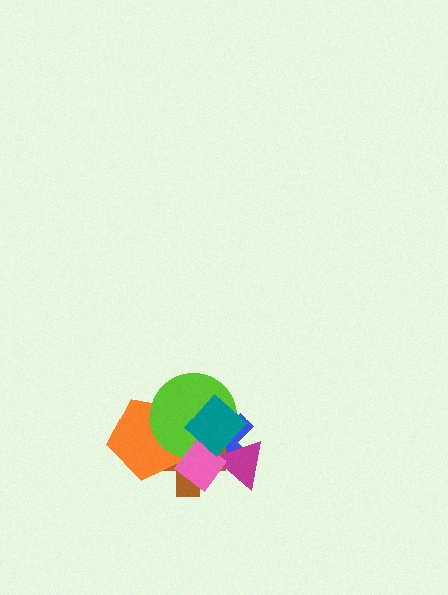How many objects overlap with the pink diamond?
6 objects overlap with the pink diamond.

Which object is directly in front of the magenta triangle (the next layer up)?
The pink diamond is directly in front of the magenta triangle.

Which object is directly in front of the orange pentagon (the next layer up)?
The lime circle is directly in front of the orange pentagon.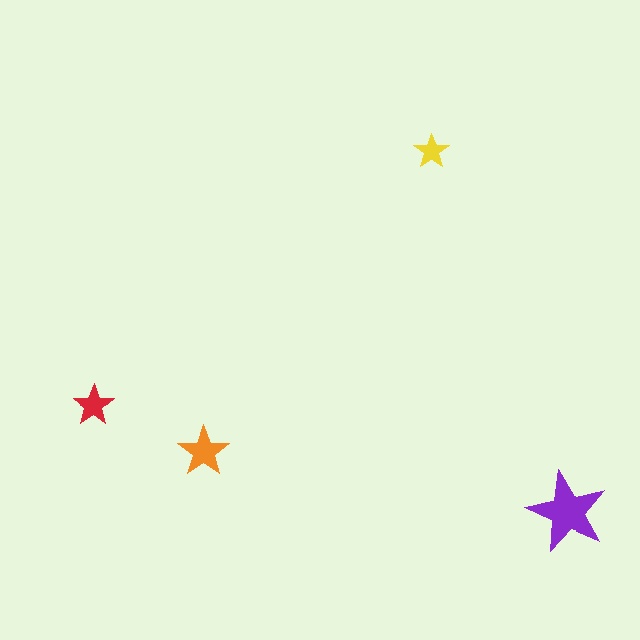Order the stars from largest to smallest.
the purple one, the orange one, the red one, the yellow one.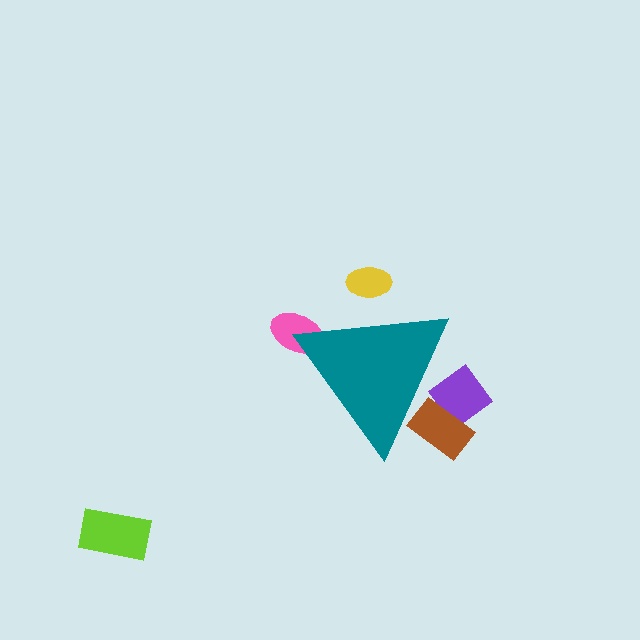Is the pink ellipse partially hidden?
Yes, the pink ellipse is partially hidden behind the teal triangle.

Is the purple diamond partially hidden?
Yes, the purple diamond is partially hidden behind the teal triangle.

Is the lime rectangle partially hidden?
No, the lime rectangle is fully visible.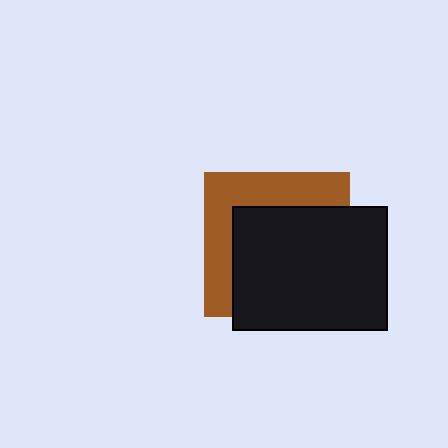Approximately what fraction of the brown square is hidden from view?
Roughly 62% of the brown square is hidden behind the black rectangle.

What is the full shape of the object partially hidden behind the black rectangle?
The partially hidden object is a brown square.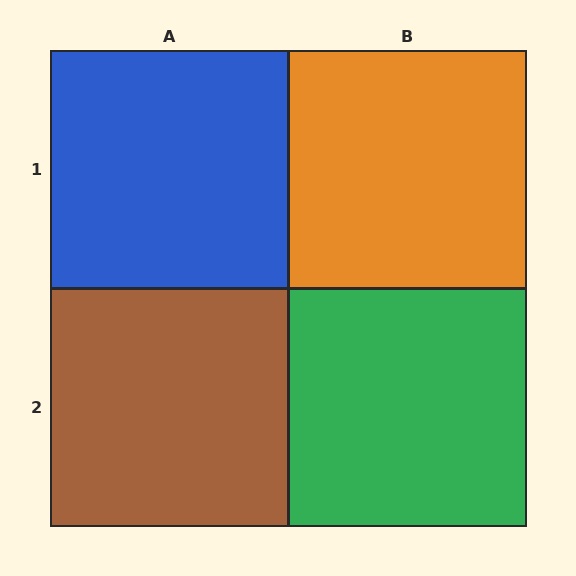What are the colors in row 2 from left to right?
Brown, green.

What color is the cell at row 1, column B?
Orange.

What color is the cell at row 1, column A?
Blue.